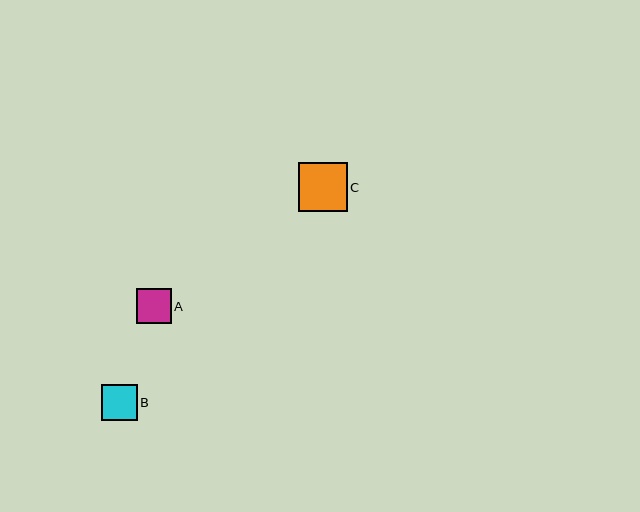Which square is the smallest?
Square A is the smallest with a size of approximately 35 pixels.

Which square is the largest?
Square C is the largest with a size of approximately 49 pixels.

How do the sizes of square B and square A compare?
Square B and square A are approximately the same size.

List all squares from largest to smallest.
From largest to smallest: C, B, A.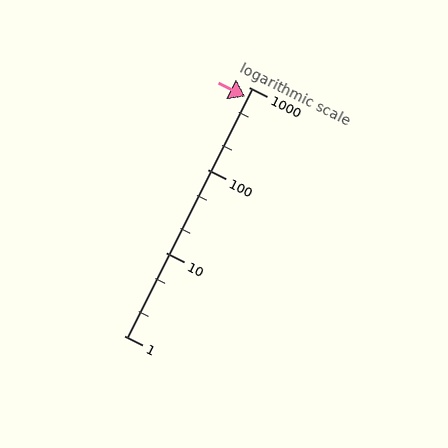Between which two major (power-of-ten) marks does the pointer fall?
The pointer is between 100 and 1000.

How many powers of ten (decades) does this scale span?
The scale spans 3 decades, from 1 to 1000.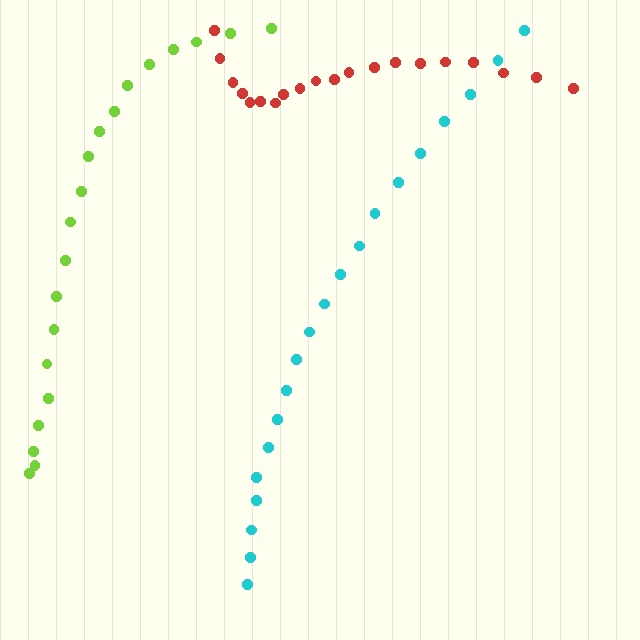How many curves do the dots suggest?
There are 3 distinct paths.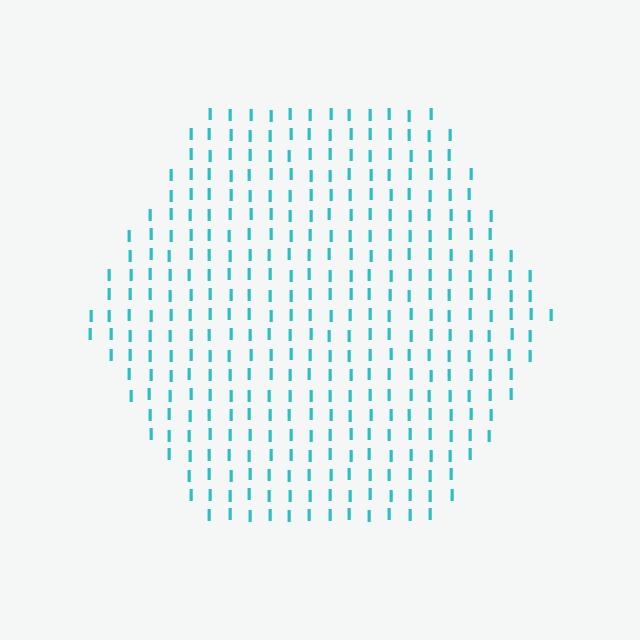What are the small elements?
The small elements are letter I's.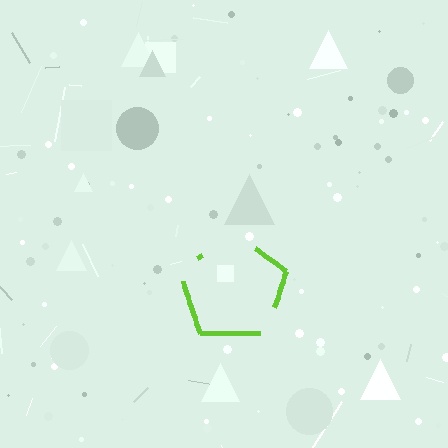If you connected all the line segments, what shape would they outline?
They would outline a pentagon.